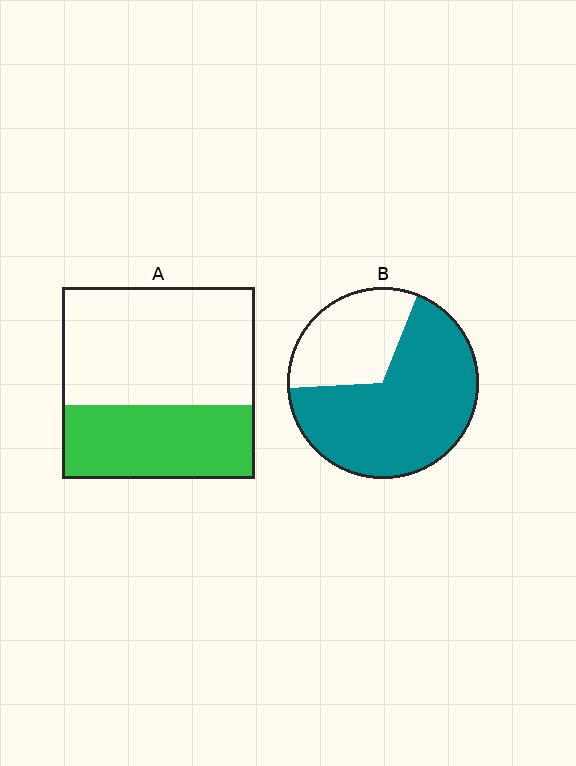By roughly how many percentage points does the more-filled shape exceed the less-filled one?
By roughly 30 percentage points (B over A).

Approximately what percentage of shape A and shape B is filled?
A is approximately 40% and B is approximately 70%.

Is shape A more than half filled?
No.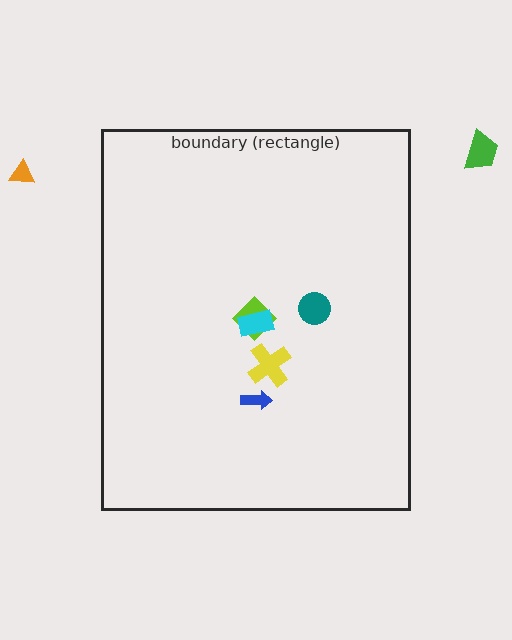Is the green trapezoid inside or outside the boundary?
Outside.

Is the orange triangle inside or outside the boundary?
Outside.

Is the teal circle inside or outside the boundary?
Inside.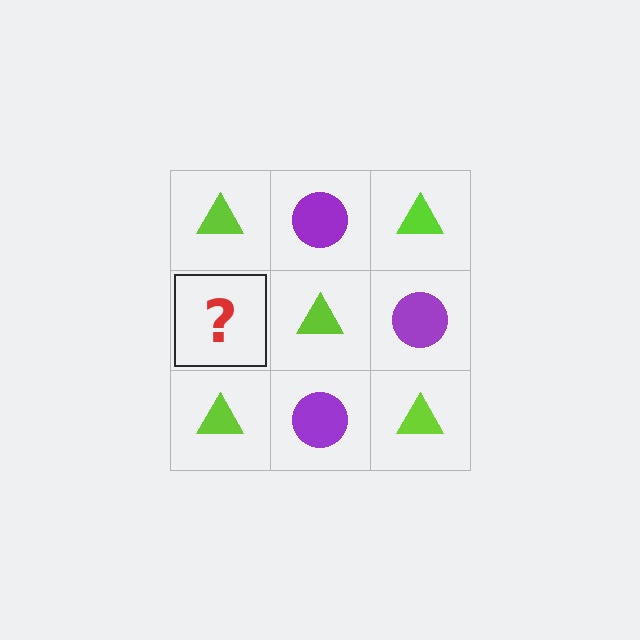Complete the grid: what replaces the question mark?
The question mark should be replaced with a purple circle.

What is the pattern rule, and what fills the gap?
The rule is that it alternates lime triangle and purple circle in a checkerboard pattern. The gap should be filled with a purple circle.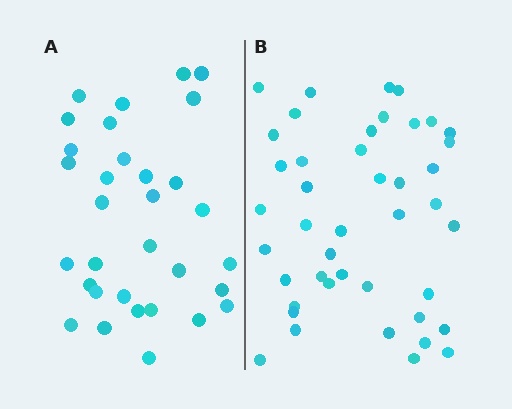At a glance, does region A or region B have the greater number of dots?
Region B (the right region) has more dots.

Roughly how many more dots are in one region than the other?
Region B has roughly 12 or so more dots than region A.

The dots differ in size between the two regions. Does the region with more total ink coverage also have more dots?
No. Region A has more total ink coverage because its dots are larger, but region B actually contains more individual dots. Total area can be misleading — the number of items is what matters here.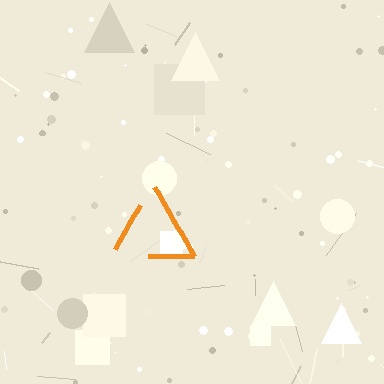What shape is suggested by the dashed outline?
The dashed outline suggests a triangle.